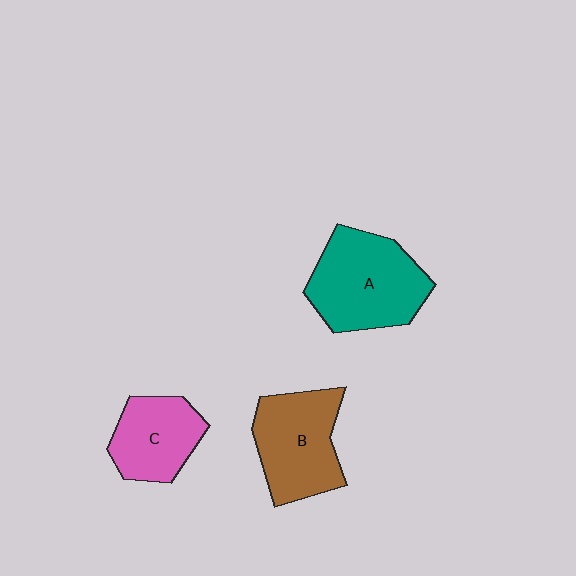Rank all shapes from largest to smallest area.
From largest to smallest: A (teal), B (brown), C (pink).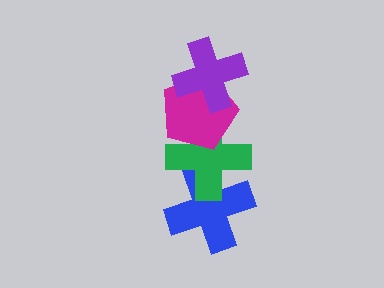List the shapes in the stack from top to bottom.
From top to bottom: the purple cross, the magenta pentagon, the green cross, the blue cross.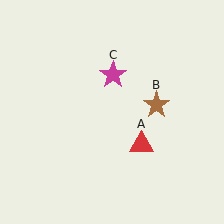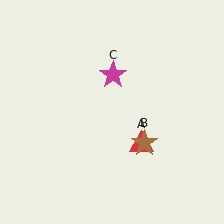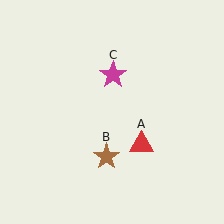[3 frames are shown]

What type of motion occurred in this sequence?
The brown star (object B) rotated clockwise around the center of the scene.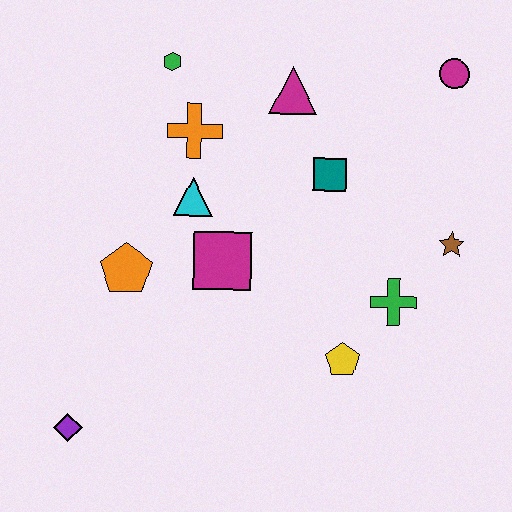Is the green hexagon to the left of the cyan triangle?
Yes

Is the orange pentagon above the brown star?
No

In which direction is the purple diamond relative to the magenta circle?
The purple diamond is to the left of the magenta circle.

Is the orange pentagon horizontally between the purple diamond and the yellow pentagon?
Yes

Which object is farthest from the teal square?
The purple diamond is farthest from the teal square.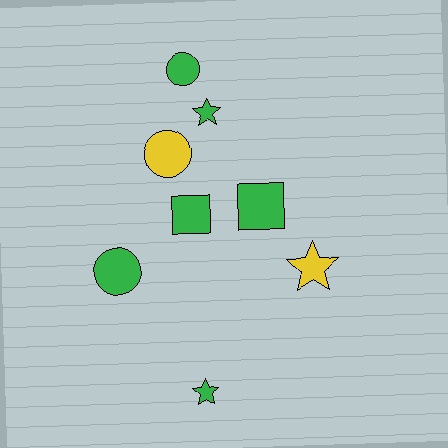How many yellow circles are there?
There is 1 yellow circle.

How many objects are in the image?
There are 8 objects.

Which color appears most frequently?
Green, with 6 objects.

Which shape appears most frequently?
Star, with 3 objects.